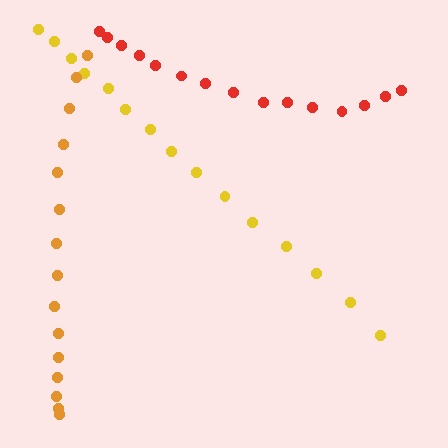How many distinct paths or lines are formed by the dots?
There are 3 distinct paths.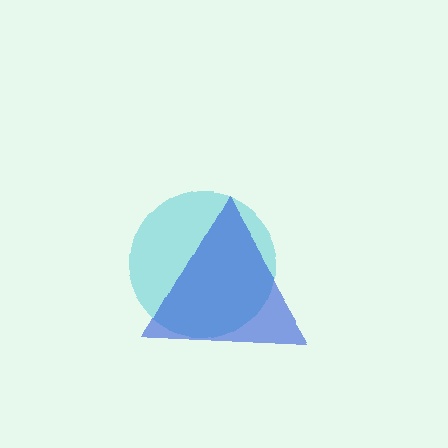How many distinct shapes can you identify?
There are 2 distinct shapes: a cyan circle, a blue triangle.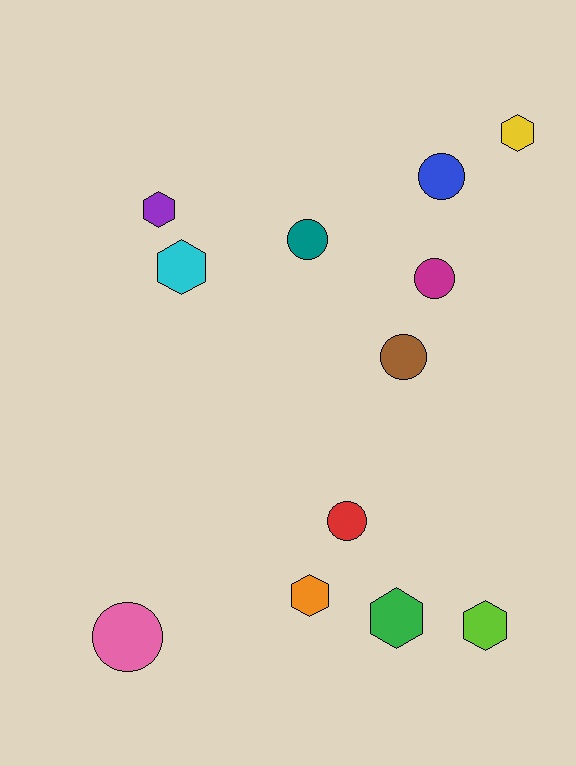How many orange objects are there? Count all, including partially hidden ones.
There is 1 orange object.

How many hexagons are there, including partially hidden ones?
There are 6 hexagons.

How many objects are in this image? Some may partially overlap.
There are 12 objects.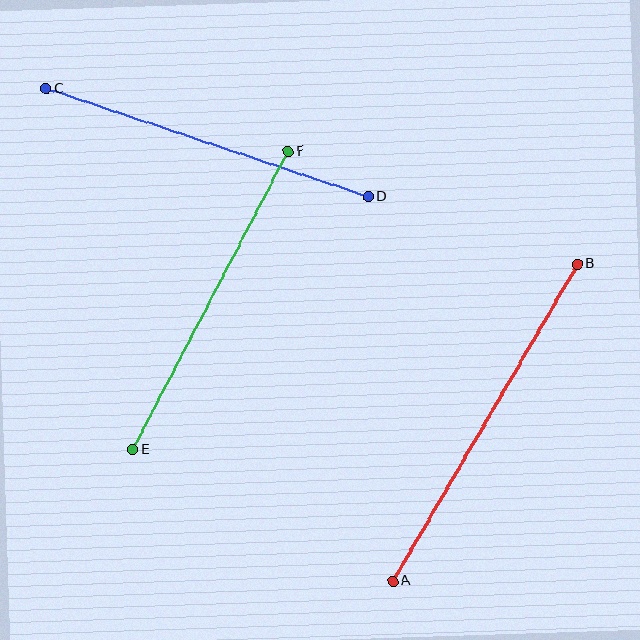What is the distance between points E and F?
The distance is approximately 336 pixels.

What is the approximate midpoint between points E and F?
The midpoint is at approximately (210, 300) pixels.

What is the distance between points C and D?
The distance is approximately 340 pixels.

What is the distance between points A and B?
The distance is approximately 367 pixels.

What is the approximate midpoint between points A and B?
The midpoint is at approximately (485, 422) pixels.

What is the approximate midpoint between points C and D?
The midpoint is at approximately (207, 143) pixels.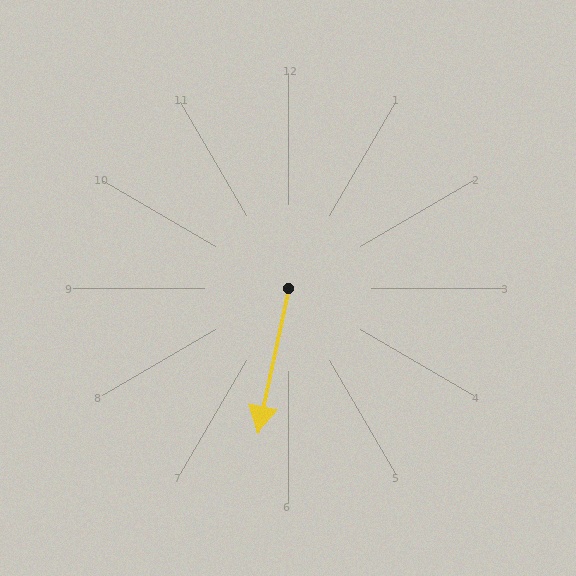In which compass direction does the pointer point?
South.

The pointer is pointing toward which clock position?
Roughly 6 o'clock.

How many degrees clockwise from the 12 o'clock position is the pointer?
Approximately 192 degrees.